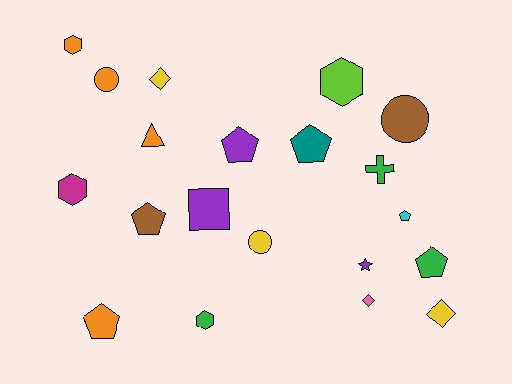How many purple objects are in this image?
There are 3 purple objects.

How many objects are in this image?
There are 20 objects.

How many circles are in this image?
There are 3 circles.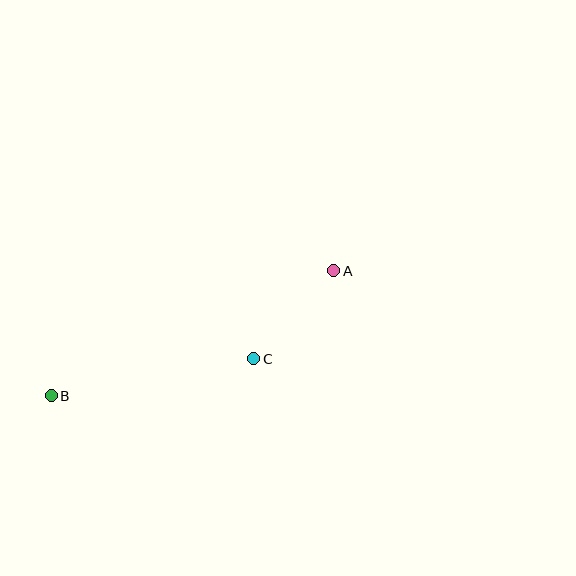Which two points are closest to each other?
Points A and C are closest to each other.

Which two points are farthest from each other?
Points A and B are farthest from each other.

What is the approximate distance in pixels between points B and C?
The distance between B and C is approximately 206 pixels.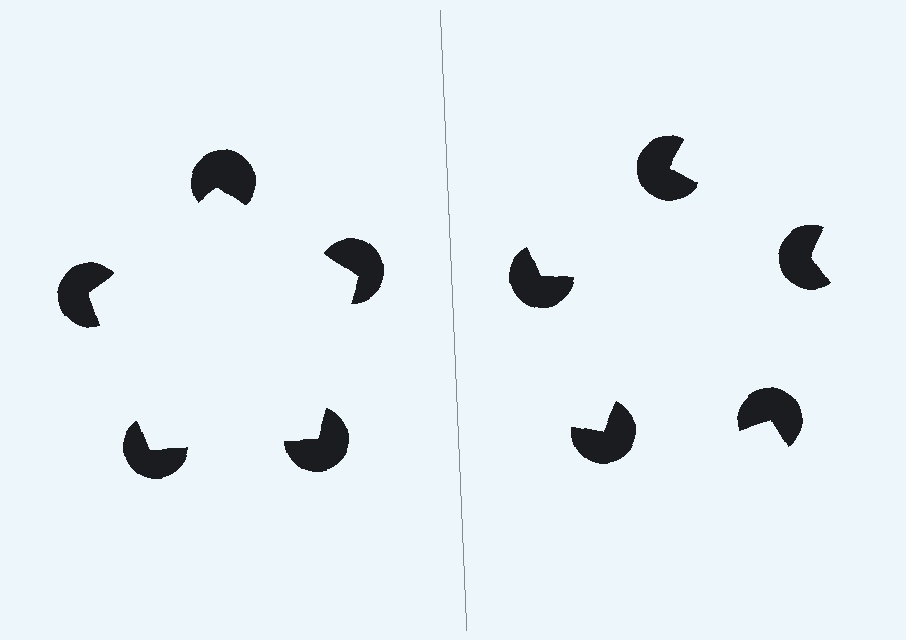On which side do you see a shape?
An illusory pentagon appears on the left side. On the right side the wedge cuts are rotated, so no coherent shape forms.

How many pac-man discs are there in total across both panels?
10 — 5 on each side.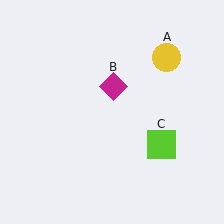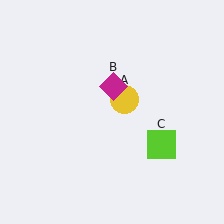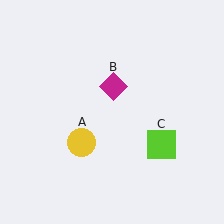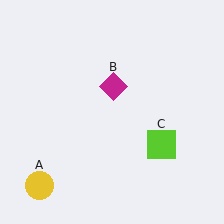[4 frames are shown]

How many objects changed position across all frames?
1 object changed position: yellow circle (object A).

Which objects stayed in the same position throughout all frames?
Magenta diamond (object B) and lime square (object C) remained stationary.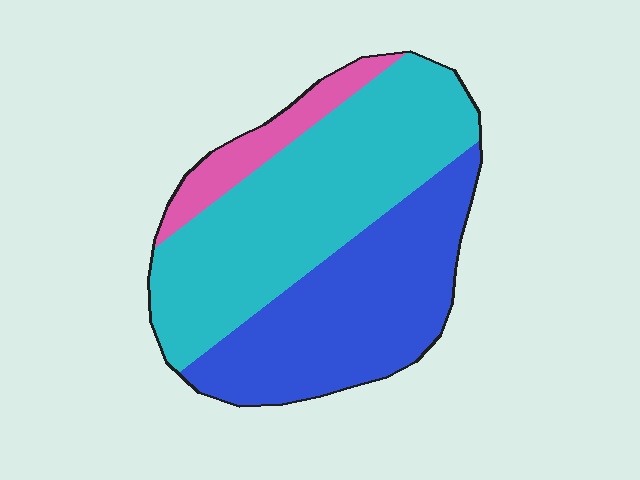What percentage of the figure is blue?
Blue takes up about two fifths (2/5) of the figure.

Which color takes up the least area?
Pink, at roughly 10%.